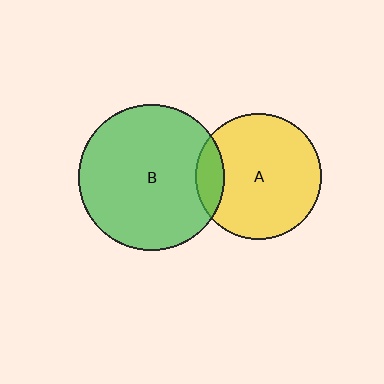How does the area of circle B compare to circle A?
Approximately 1.3 times.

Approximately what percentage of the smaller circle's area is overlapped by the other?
Approximately 15%.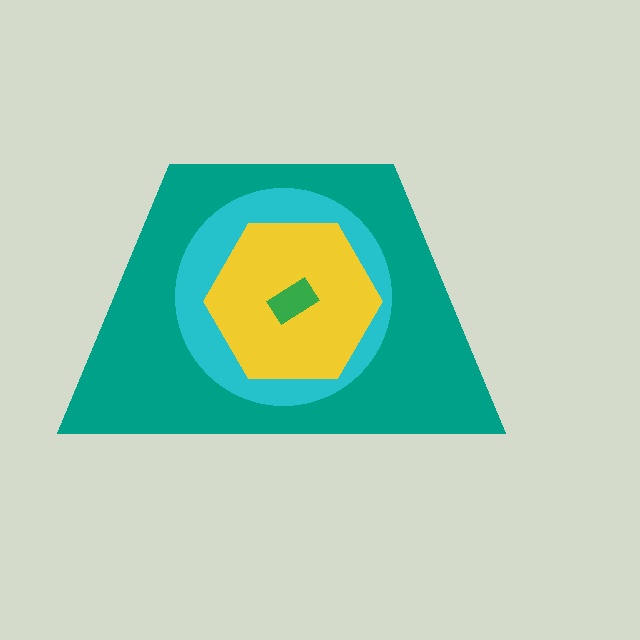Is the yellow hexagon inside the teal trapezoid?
Yes.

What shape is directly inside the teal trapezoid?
The cyan circle.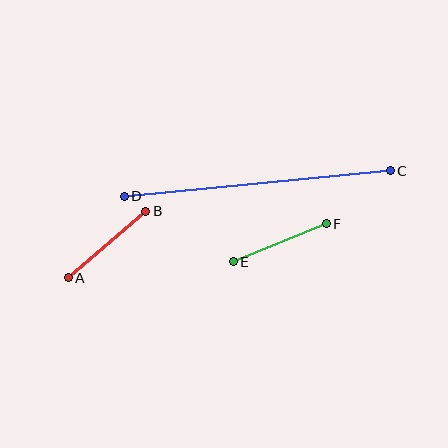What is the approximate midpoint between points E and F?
The midpoint is at approximately (280, 243) pixels.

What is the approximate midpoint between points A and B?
The midpoint is at approximately (107, 244) pixels.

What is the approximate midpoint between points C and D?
The midpoint is at approximately (257, 184) pixels.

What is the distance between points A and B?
The distance is approximately 102 pixels.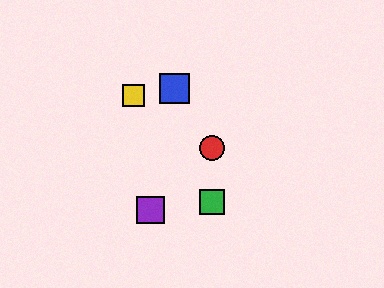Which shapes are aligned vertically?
The red circle, the green square are aligned vertically.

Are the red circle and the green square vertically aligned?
Yes, both are at x≈212.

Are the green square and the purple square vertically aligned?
No, the green square is at x≈212 and the purple square is at x≈151.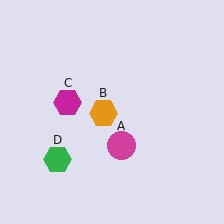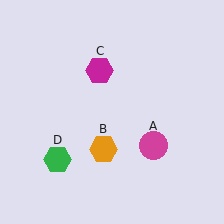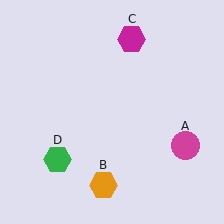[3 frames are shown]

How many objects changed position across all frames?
3 objects changed position: magenta circle (object A), orange hexagon (object B), magenta hexagon (object C).